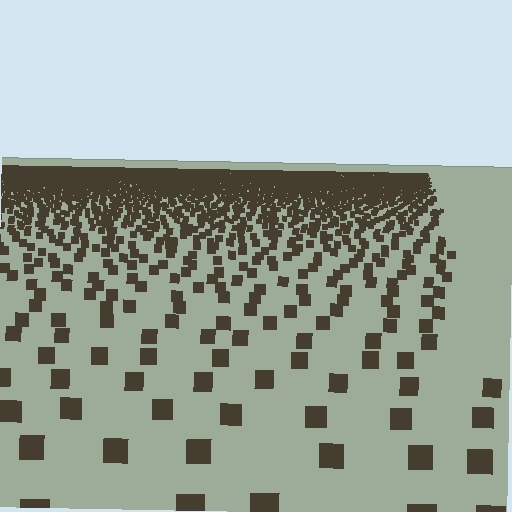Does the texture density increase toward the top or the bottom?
Density increases toward the top.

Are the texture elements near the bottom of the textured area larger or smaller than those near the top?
Larger. Near the bottom, elements are closer to the viewer and appear at a bigger on-screen size.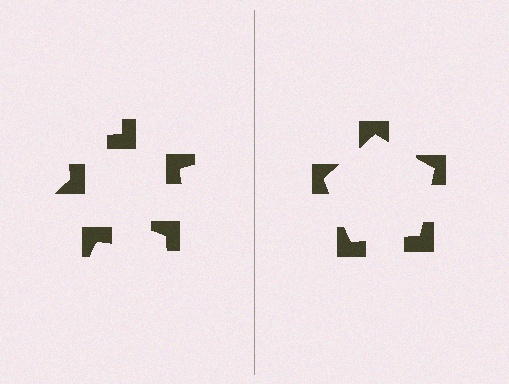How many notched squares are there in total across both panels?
10 — 5 on each side.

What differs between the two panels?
The notched squares are positioned identically on both sides; only the wedge orientations differ. On the right they align to a pentagon; on the left they are misaligned.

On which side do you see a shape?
An illusory pentagon appears on the right side. On the left side the wedge cuts are rotated, so no coherent shape forms.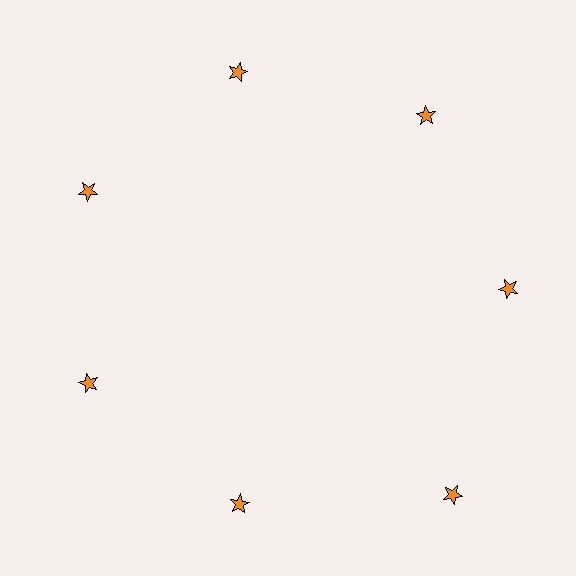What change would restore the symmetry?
The symmetry would be restored by moving it inward, back onto the ring so that all 7 stars sit at equal angles and equal distance from the center.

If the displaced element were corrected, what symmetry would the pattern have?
It would have 7-fold rotational symmetry — the pattern would map onto itself every 51 degrees.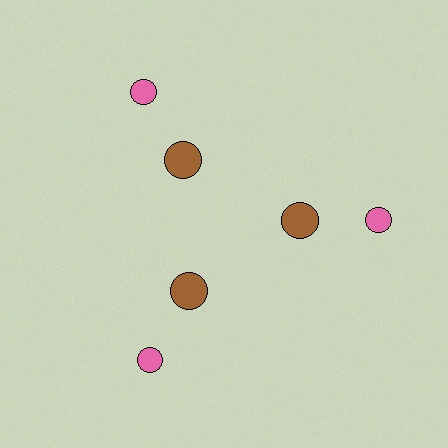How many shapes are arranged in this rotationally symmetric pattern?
There are 6 shapes, arranged in 3 groups of 2.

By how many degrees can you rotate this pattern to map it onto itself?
The pattern maps onto itself every 120 degrees of rotation.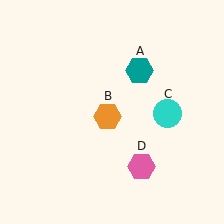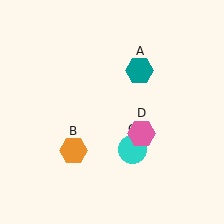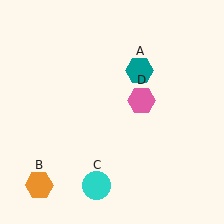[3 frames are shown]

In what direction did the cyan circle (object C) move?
The cyan circle (object C) moved down and to the left.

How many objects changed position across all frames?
3 objects changed position: orange hexagon (object B), cyan circle (object C), pink hexagon (object D).